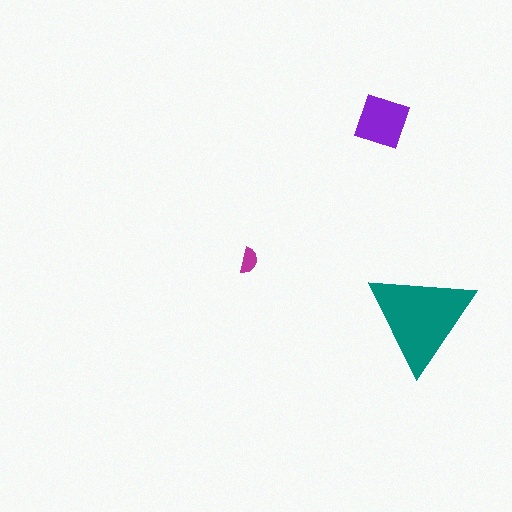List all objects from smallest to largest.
The magenta semicircle, the purple diamond, the teal triangle.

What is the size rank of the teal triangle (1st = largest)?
1st.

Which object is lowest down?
The teal triangle is bottommost.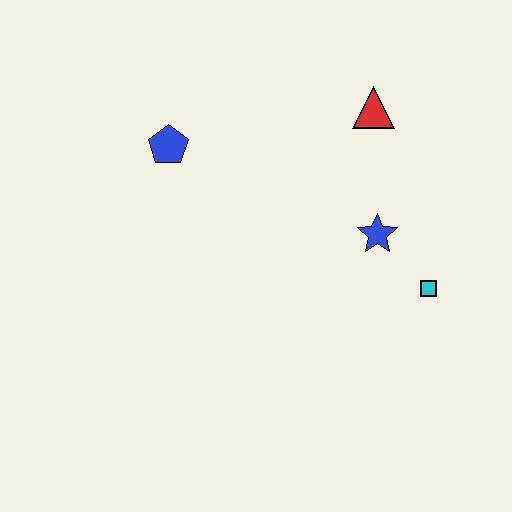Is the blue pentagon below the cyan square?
No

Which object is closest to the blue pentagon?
The red triangle is closest to the blue pentagon.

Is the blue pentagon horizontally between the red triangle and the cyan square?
No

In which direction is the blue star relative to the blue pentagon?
The blue star is to the right of the blue pentagon.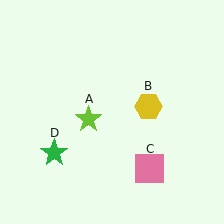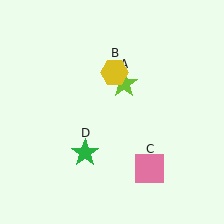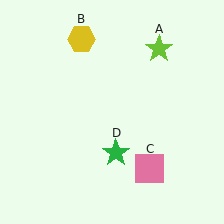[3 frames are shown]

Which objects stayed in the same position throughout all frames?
Pink square (object C) remained stationary.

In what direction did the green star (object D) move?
The green star (object D) moved right.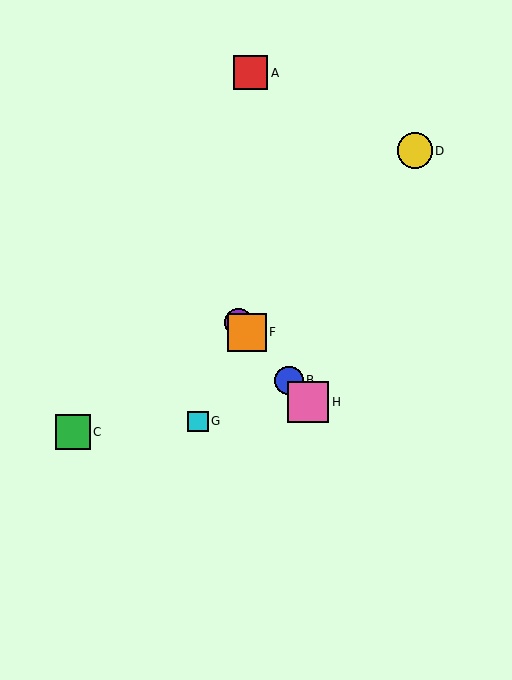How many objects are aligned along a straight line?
4 objects (B, E, F, H) are aligned along a straight line.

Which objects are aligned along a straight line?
Objects B, E, F, H are aligned along a straight line.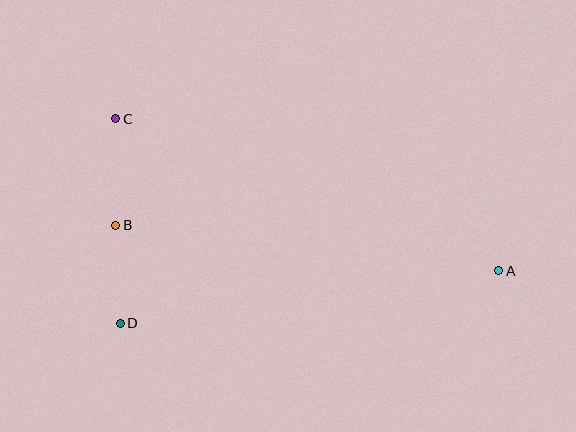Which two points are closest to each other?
Points B and D are closest to each other.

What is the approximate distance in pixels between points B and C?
The distance between B and C is approximately 106 pixels.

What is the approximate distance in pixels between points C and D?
The distance between C and D is approximately 204 pixels.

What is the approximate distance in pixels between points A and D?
The distance between A and D is approximately 382 pixels.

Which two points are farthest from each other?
Points A and C are farthest from each other.